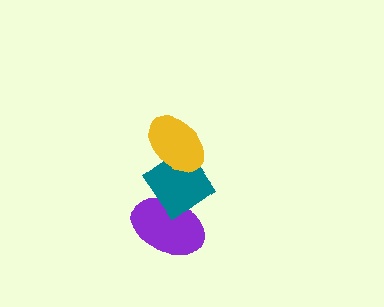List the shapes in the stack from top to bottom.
From top to bottom: the yellow ellipse, the teal diamond, the purple ellipse.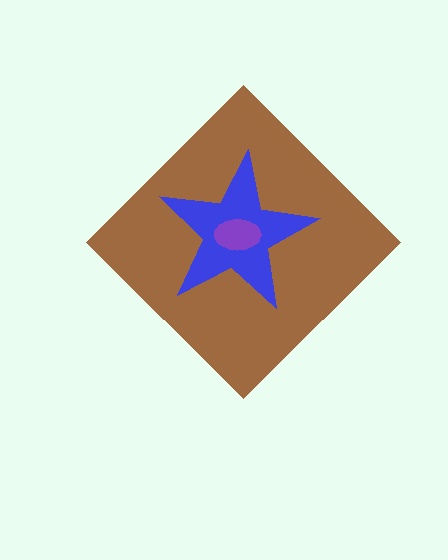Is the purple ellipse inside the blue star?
Yes.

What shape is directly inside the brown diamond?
The blue star.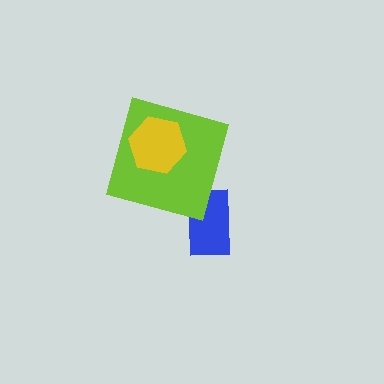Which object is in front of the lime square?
The yellow hexagon is in front of the lime square.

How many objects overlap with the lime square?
1 object overlaps with the lime square.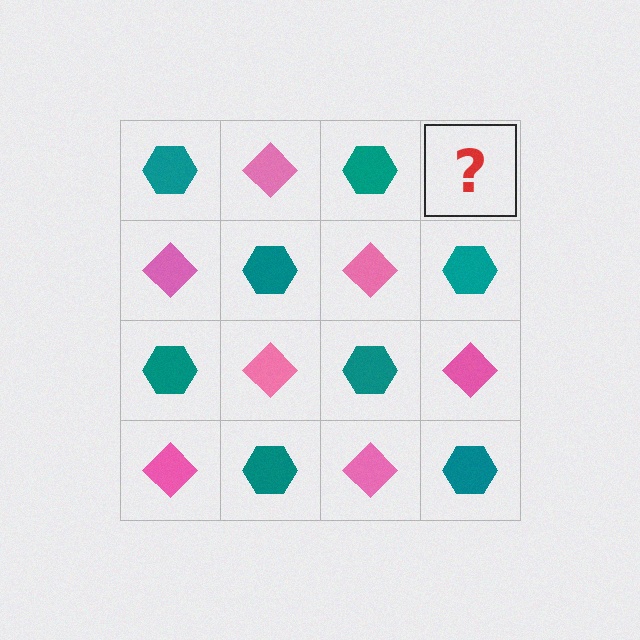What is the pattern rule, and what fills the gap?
The rule is that it alternates teal hexagon and pink diamond in a checkerboard pattern. The gap should be filled with a pink diamond.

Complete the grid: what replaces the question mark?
The question mark should be replaced with a pink diamond.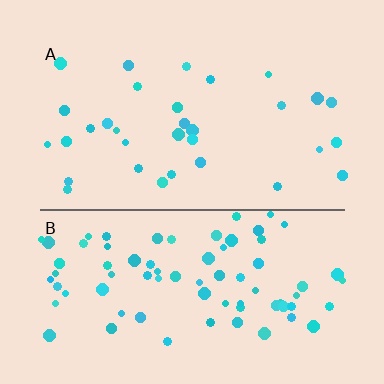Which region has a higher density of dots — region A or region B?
B (the bottom).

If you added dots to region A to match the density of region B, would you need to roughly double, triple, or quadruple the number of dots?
Approximately triple.